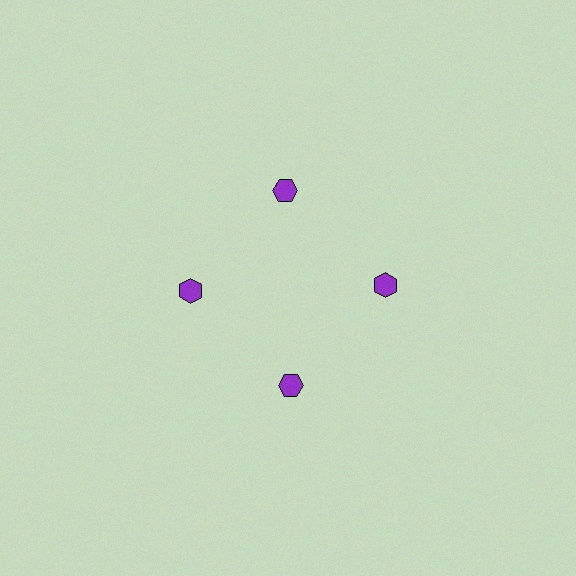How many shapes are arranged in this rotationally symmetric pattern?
There are 4 shapes, arranged in 4 groups of 1.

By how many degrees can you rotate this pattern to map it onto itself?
The pattern maps onto itself every 90 degrees of rotation.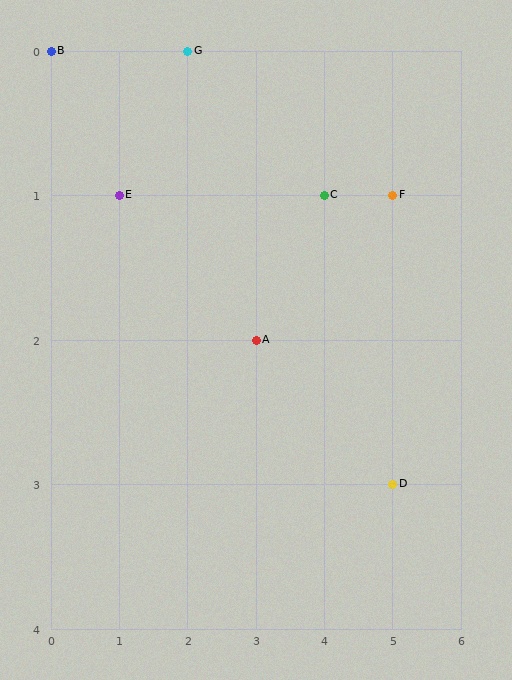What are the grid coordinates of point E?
Point E is at grid coordinates (1, 1).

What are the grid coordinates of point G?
Point G is at grid coordinates (2, 0).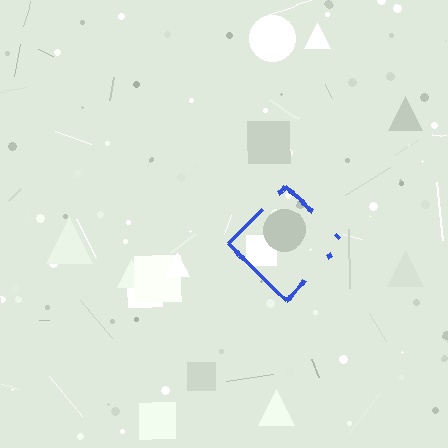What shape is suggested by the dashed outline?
The dashed outline suggests a diamond.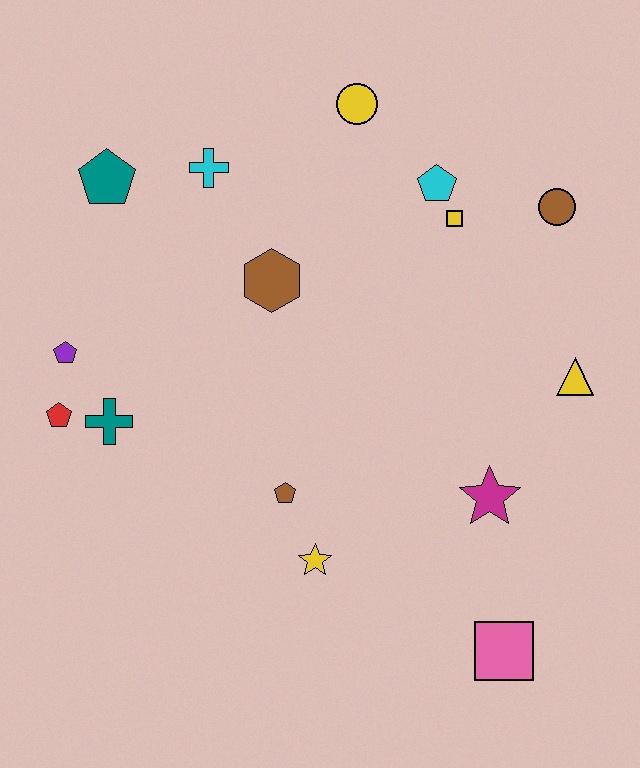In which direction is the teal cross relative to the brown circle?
The teal cross is to the left of the brown circle.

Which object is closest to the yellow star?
The brown pentagon is closest to the yellow star.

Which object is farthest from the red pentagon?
The brown circle is farthest from the red pentagon.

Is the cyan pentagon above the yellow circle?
No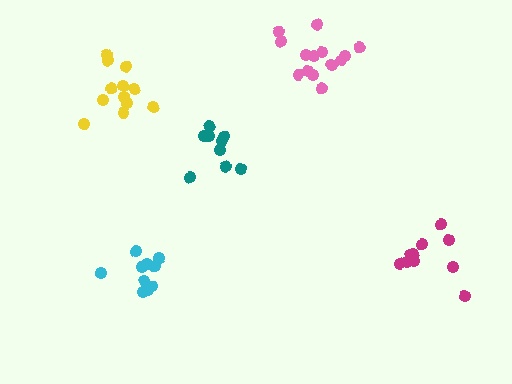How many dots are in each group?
Group 1: 12 dots, Group 2: 10 dots, Group 3: 10 dots, Group 4: 14 dots, Group 5: 9 dots (55 total).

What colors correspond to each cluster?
The clusters are colored: yellow, cyan, magenta, pink, teal.